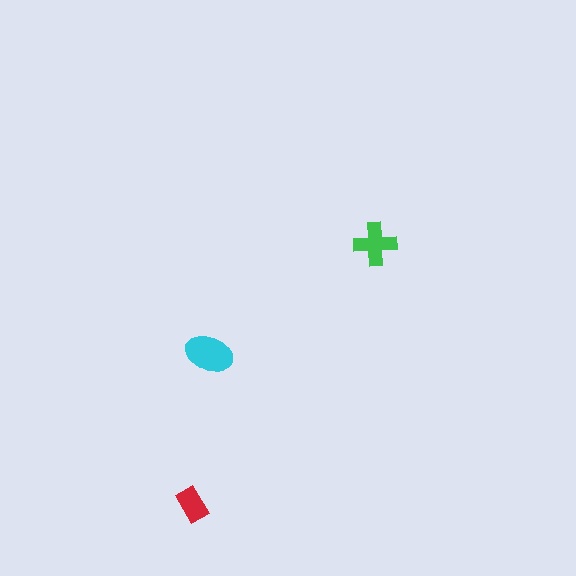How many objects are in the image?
There are 3 objects in the image.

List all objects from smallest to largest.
The red rectangle, the green cross, the cyan ellipse.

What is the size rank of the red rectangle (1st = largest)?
3rd.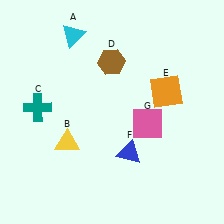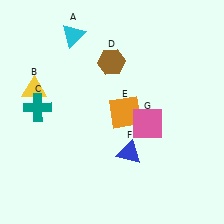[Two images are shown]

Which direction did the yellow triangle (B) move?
The yellow triangle (B) moved up.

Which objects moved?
The objects that moved are: the yellow triangle (B), the orange square (E).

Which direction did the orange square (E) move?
The orange square (E) moved left.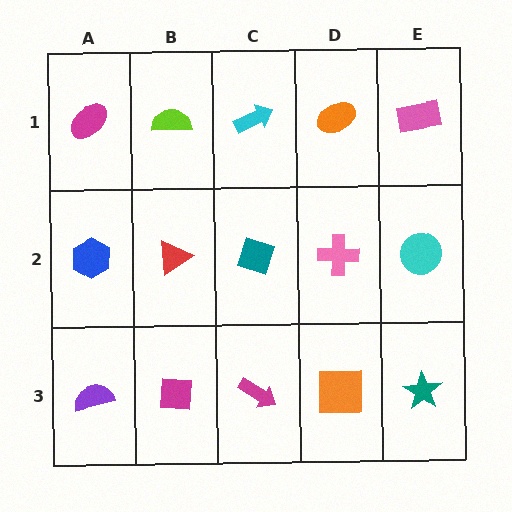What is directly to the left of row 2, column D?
A teal diamond.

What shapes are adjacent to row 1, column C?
A teal diamond (row 2, column C), a lime semicircle (row 1, column B), an orange ellipse (row 1, column D).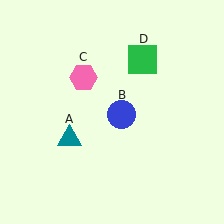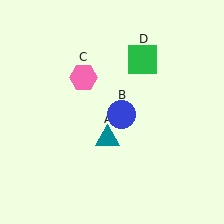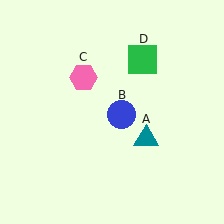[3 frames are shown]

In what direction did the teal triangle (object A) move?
The teal triangle (object A) moved right.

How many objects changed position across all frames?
1 object changed position: teal triangle (object A).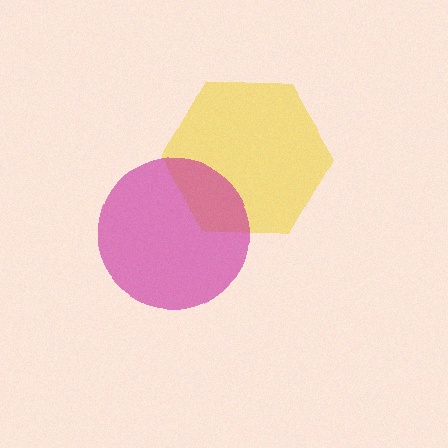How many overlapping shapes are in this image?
There are 2 overlapping shapes in the image.